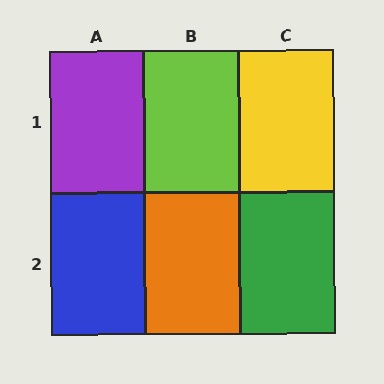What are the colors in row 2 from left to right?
Blue, orange, green.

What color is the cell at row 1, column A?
Purple.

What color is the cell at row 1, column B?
Lime.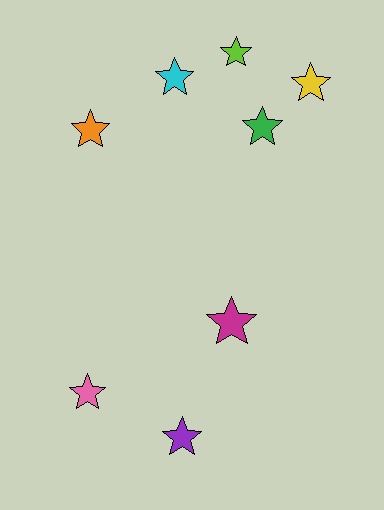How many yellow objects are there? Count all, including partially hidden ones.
There is 1 yellow object.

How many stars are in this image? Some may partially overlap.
There are 8 stars.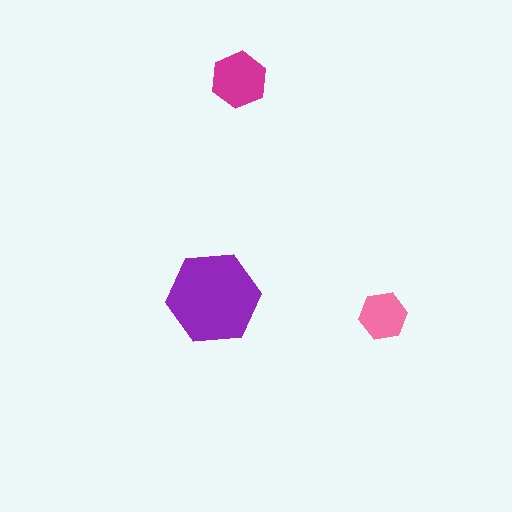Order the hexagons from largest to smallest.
the purple one, the magenta one, the pink one.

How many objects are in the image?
There are 3 objects in the image.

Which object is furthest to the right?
The pink hexagon is rightmost.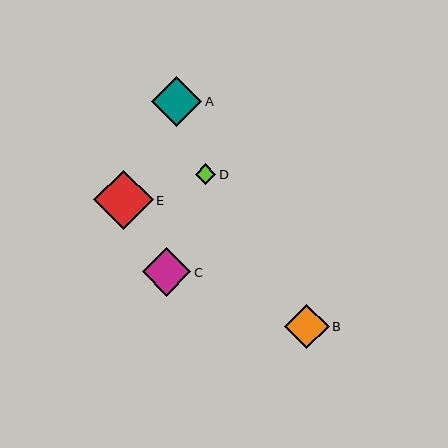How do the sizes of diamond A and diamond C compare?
Diamond A and diamond C are approximately the same size.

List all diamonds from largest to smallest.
From largest to smallest: E, A, C, B, D.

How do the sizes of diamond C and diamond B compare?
Diamond C and diamond B are approximately the same size.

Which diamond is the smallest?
Diamond D is the smallest with a size of approximately 20 pixels.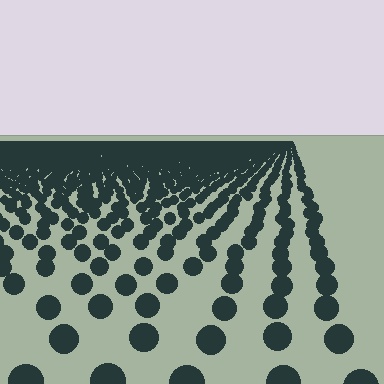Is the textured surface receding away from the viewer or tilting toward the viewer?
The surface is receding away from the viewer. Texture elements get smaller and denser toward the top.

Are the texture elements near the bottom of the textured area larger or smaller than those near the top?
Larger. Near the bottom, elements are closer to the viewer and appear at a bigger on-screen size.